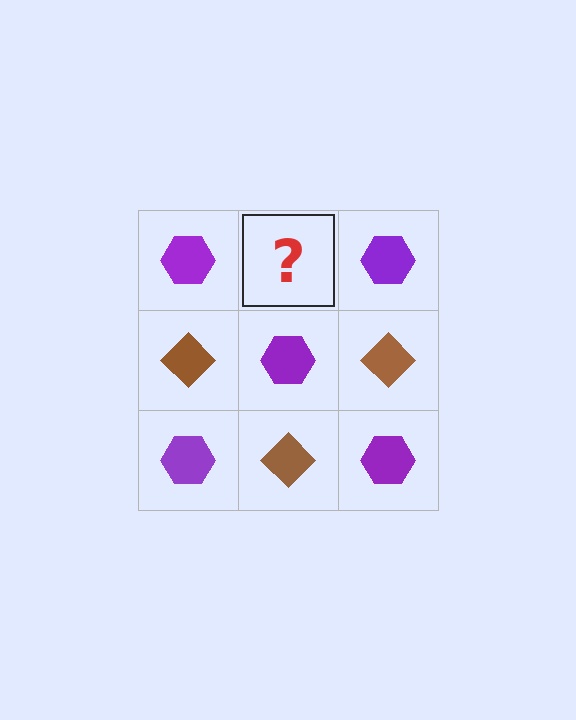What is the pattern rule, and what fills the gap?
The rule is that it alternates purple hexagon and brown diamond in a checkerboard pattern. The gap should be filled with a brown diamond.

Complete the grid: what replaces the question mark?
The question mark should be replaced with a brown diamond.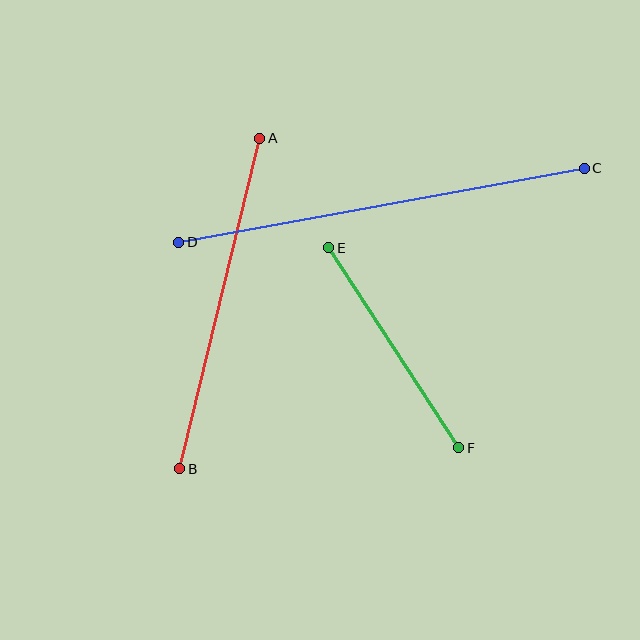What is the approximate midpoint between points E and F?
The midpoint is at approximately (394, 348) pixels.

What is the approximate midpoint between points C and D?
The midpoint is at approximately (382, 205) pixels.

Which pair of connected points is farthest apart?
Points C and D are farthest apart.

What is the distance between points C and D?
The distance is approximately 412 pixels.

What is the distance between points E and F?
The distance is approximately 238 pixels.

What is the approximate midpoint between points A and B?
The midpoint is at approximately (220, 303) pixels.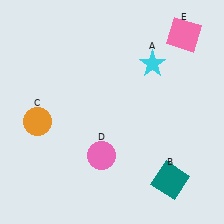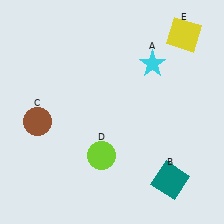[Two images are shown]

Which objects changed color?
C changed from orange to brown. D changed from pink to lime. E changed from pink to yellow.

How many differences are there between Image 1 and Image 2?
There are 3 differences between the two images.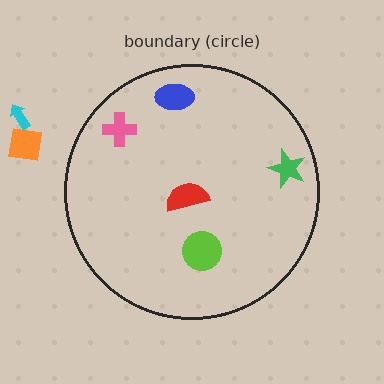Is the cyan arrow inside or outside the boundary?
Outside.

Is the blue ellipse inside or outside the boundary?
Inside.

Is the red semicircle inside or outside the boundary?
Inside.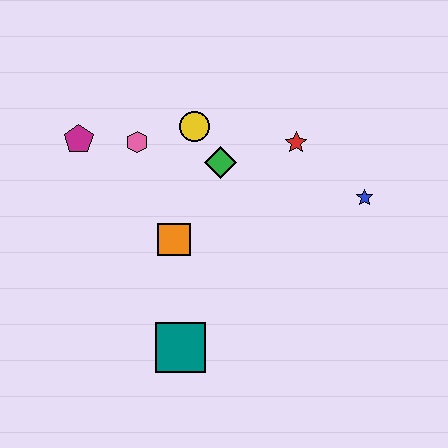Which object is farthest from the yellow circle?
The teal square is farthest from the yellow circle.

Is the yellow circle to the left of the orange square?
No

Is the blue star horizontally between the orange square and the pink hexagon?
No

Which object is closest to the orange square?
The green diamond is closest to the orange square.